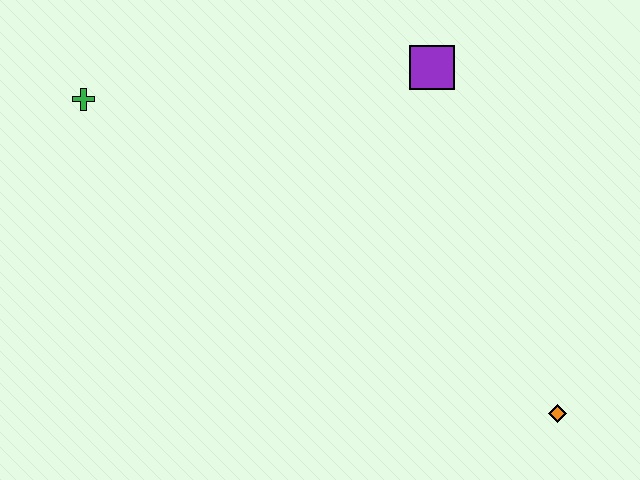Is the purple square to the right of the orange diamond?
No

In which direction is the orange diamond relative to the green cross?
The orange diamond is to the right of the green cross.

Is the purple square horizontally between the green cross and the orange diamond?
Yes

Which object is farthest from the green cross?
The orange diamond is farthest from the green cross.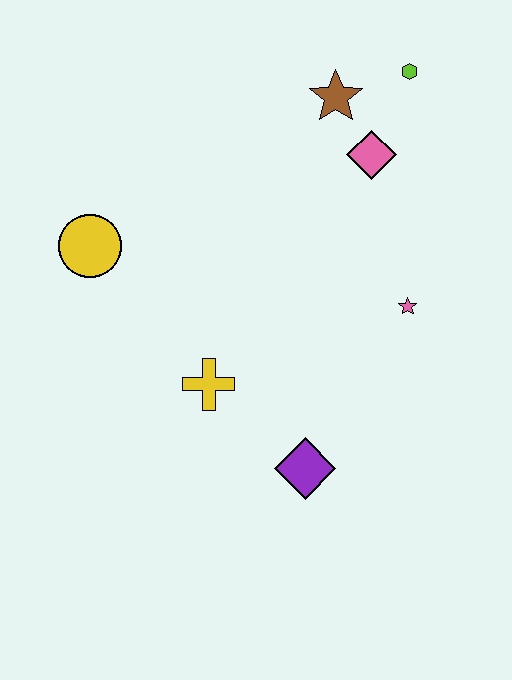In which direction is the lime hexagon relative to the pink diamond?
The lime hexagon is above the pink diamond.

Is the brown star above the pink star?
Yes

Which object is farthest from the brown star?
The purple diamond is farthest from the brown star.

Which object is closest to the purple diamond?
The yellow cross is closest to the purple diamond.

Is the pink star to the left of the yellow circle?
No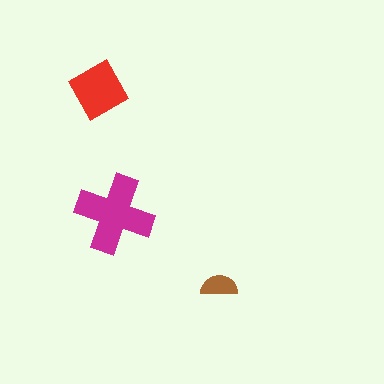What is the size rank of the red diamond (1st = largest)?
2nd.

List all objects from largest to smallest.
The magenta cross, the red diamond, the brown semicircle.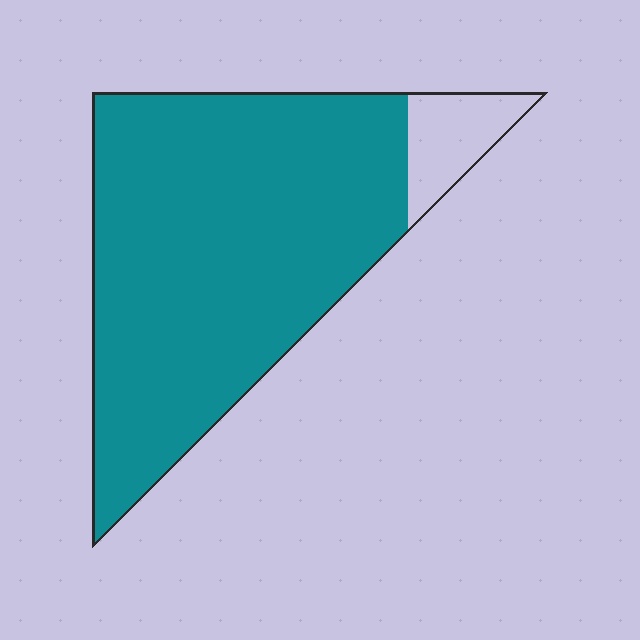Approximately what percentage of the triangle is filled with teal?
Approximately 90%.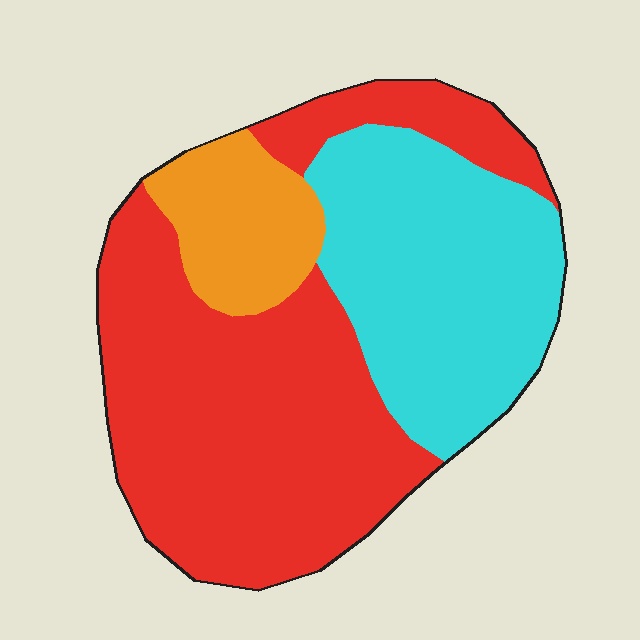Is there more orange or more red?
Red.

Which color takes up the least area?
Orange, at roughly 15%.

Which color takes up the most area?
Red, at roughly 55%.